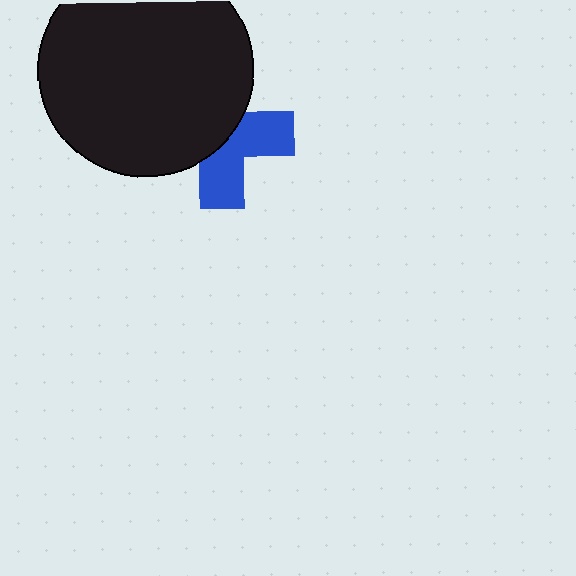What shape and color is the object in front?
The object in front is a black circle.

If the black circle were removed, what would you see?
You would see the complete blue cross.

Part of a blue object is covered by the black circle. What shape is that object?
It is a cross.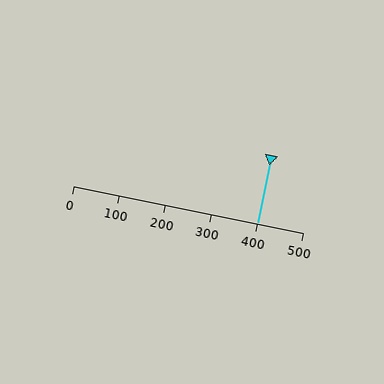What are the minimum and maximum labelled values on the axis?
The axis runs from 0 to 500.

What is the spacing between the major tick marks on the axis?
The major ticks are spaced 100 apart.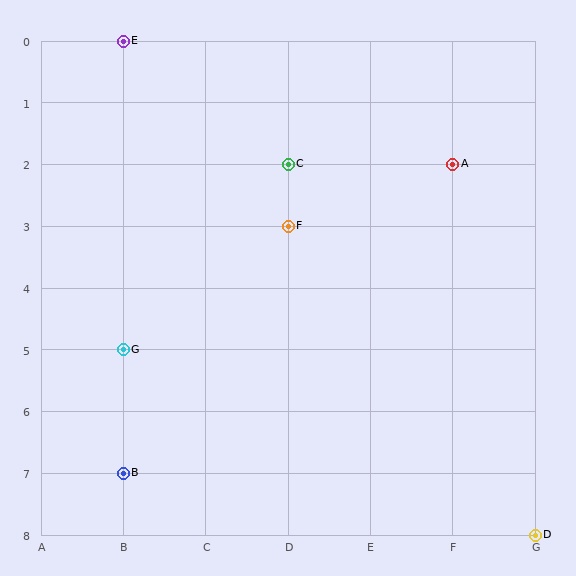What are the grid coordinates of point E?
Point E is at grid coordinates (B, 0).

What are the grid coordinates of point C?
Point C is at grid coordinates (D, 2).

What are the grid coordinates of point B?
Point B is at grid coordinates (B, 7).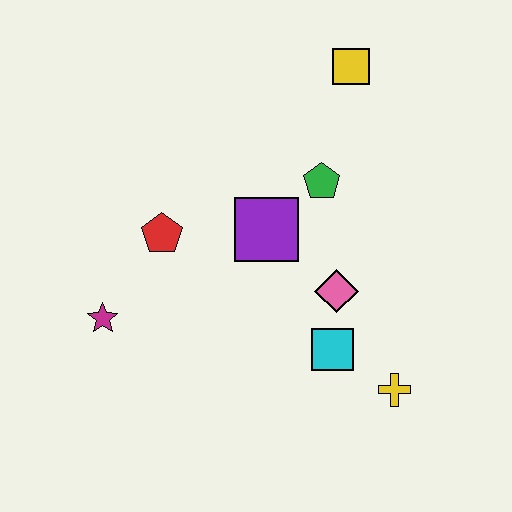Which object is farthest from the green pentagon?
The magenta star is farthest from the green pentagon.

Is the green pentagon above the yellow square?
No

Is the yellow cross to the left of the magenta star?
No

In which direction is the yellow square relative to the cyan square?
The yellow square is above the cyan square.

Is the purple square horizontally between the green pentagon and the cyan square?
No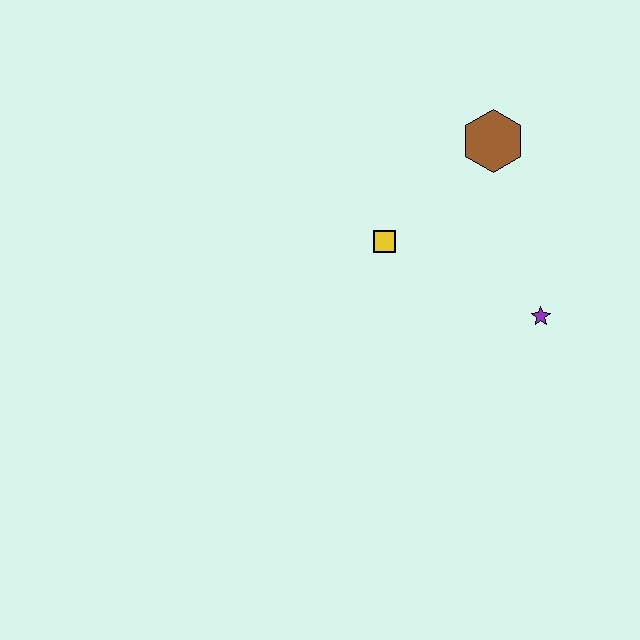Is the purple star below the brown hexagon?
Yes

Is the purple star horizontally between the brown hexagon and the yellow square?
No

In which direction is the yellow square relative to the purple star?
The yellow square is to the left of the purple star.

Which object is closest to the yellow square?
The brown hexagon is closest to the yellow square.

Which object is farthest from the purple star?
The brown hexagon is farthest from the purple star.